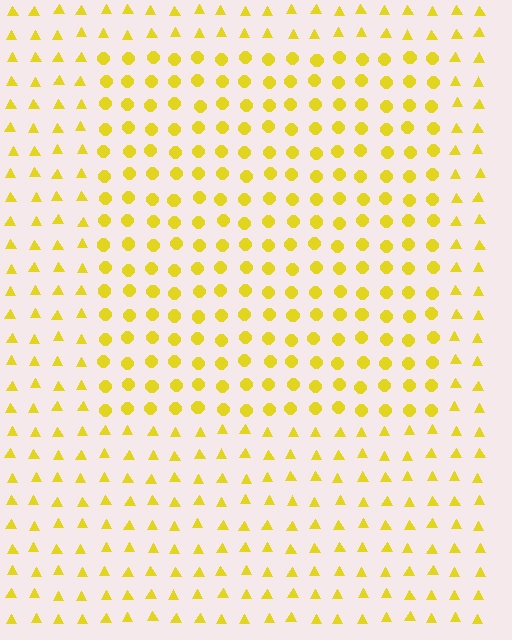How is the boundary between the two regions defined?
The boundary is defined by a change in element shape: circles inside vs. triangles outside. All elements share the same color and spacing.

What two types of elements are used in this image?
The image uses circles inside the rectangle region and triangles outside it.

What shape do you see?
I see a rectangle.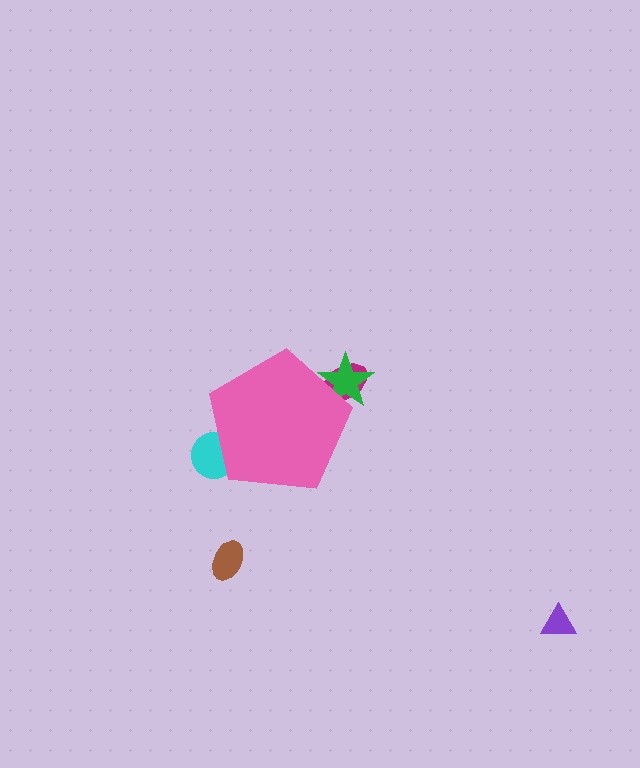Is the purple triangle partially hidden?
No, the purple triangle is fully visible.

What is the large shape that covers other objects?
A pink pentagon.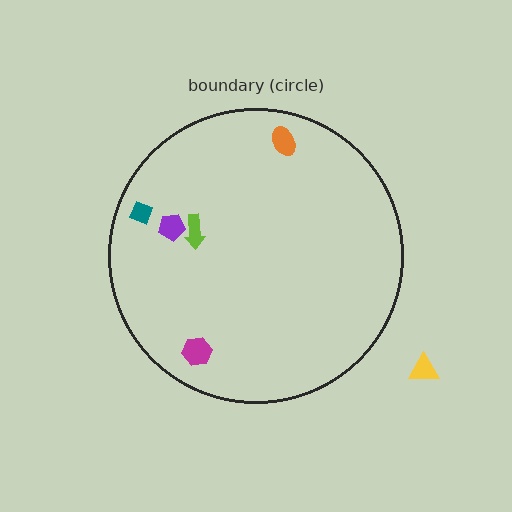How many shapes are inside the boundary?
5 inside, 1 outside.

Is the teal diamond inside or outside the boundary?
Inside.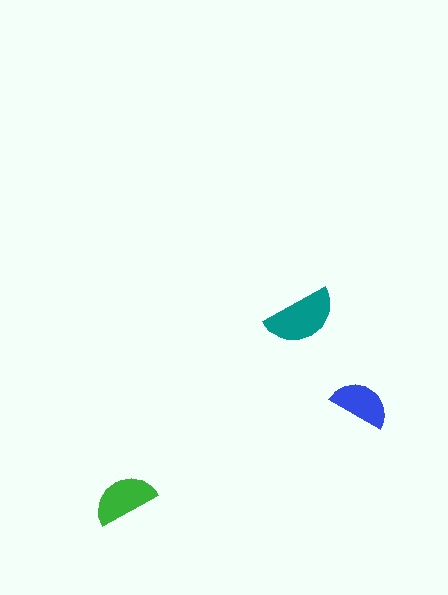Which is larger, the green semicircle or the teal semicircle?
The teal one.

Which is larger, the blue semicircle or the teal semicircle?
The teal one.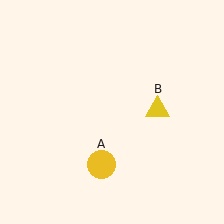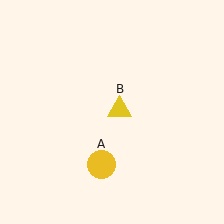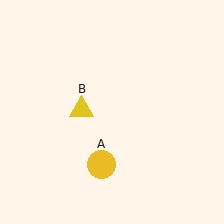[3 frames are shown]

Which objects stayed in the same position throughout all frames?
Yellow circle (object A) remained stationary.